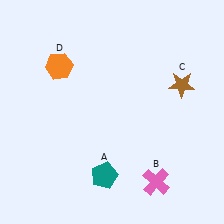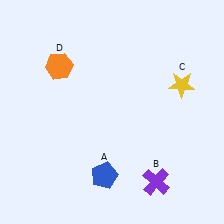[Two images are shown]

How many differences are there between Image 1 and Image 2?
There are 3 differences between the two images.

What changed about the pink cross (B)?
In Image 1, B is pink. In Image 2, it changed to purple.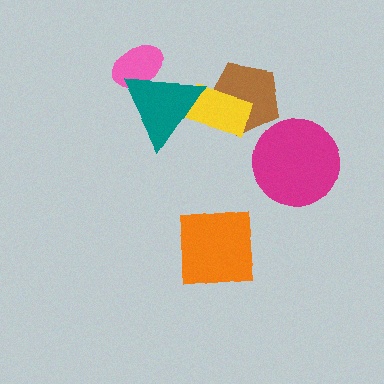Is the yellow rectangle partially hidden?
Yes, it is partially covered by another shape.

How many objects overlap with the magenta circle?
0 objects overlap with the magenta circle.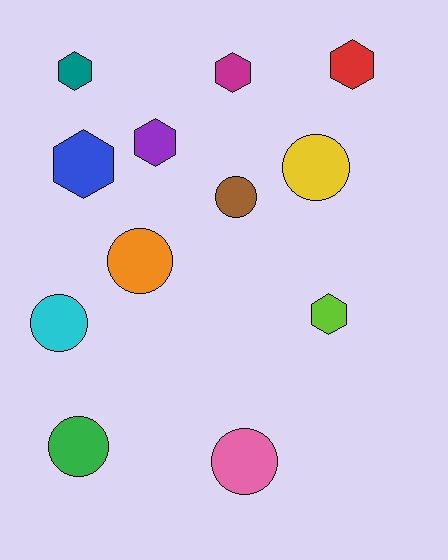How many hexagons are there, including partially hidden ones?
There are 6 hexagons.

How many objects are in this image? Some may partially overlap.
There are 12 objects.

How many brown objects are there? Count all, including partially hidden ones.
There is 1 brown object.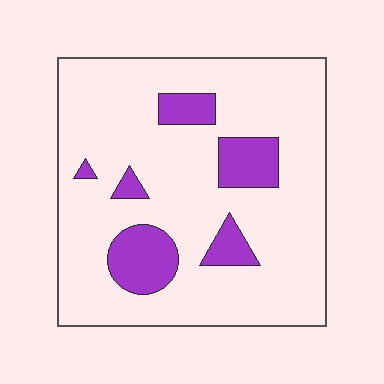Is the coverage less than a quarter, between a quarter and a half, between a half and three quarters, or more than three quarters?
Less than a quarter.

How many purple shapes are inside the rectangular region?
6.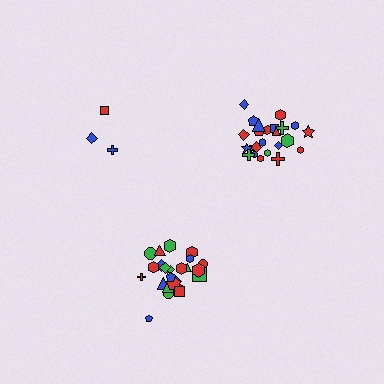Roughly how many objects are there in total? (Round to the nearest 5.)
Roughly 55 objects in total.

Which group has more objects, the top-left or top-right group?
The top-right group.